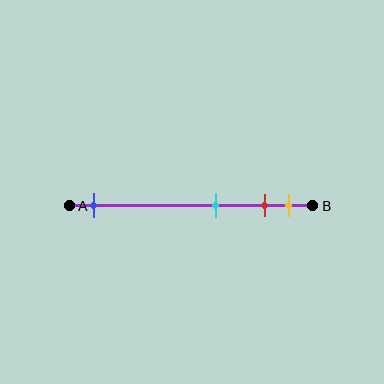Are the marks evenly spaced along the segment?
No, the marks are not evenly spaced.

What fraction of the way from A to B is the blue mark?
The blue mark is approximately 10% (0.1) of the way from A to B.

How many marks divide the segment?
There are 4 marks dividing the segment.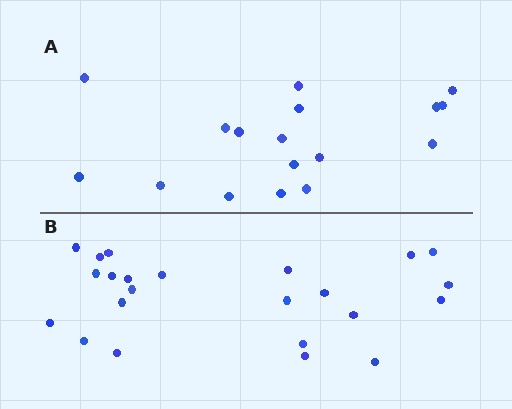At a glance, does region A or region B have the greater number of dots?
Region B (the bottom region) has more dots.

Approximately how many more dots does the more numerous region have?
Region B has about 6 more dots than region A.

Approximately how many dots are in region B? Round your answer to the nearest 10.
About 20 dots. (The exact count is 23, which rounds to 20.)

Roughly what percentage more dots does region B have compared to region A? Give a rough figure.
About 35% more.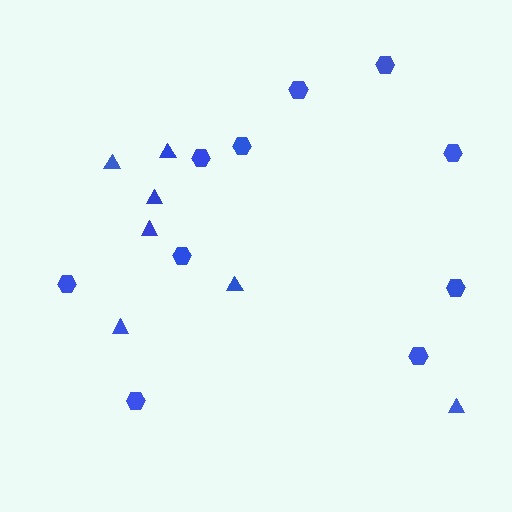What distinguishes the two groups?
There are 2 groups: one group of triangles (7) and one group of hexagons (10).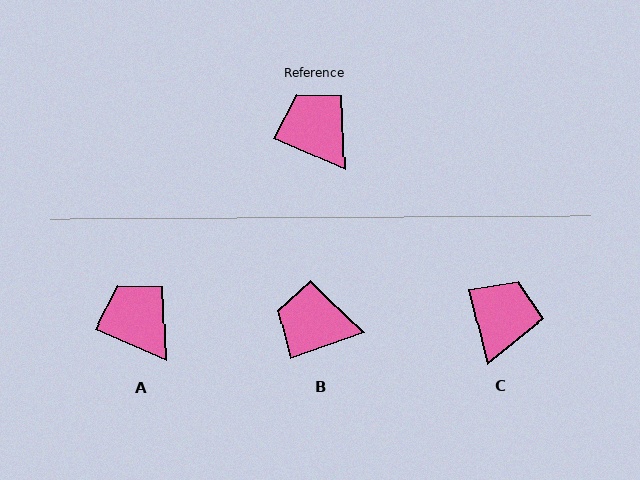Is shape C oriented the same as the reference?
No, it is off by about 53 degrees.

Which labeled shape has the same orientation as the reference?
A.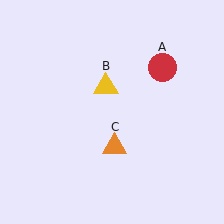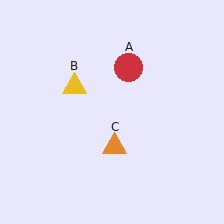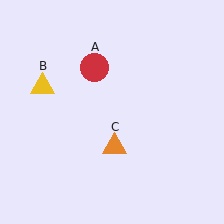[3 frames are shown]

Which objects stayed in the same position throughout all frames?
Orange triangle (object C) remained stationary.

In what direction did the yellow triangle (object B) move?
The yellow triangle (object B) moved left.